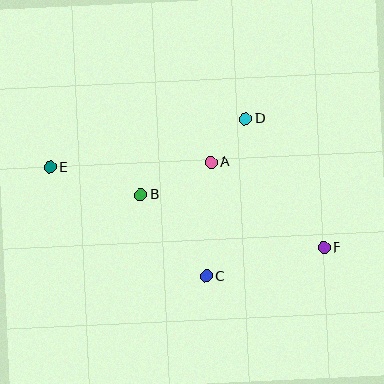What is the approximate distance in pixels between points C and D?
The distance between C and D is approximately 162 pixels.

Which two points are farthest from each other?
Points E and F are farthest from each other.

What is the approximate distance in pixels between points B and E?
The distance between B and E is approximately 95 pixels.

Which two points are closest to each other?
Points A and D are closest to each other.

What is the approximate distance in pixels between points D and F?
The distance between D and F is approximately 151 pixels.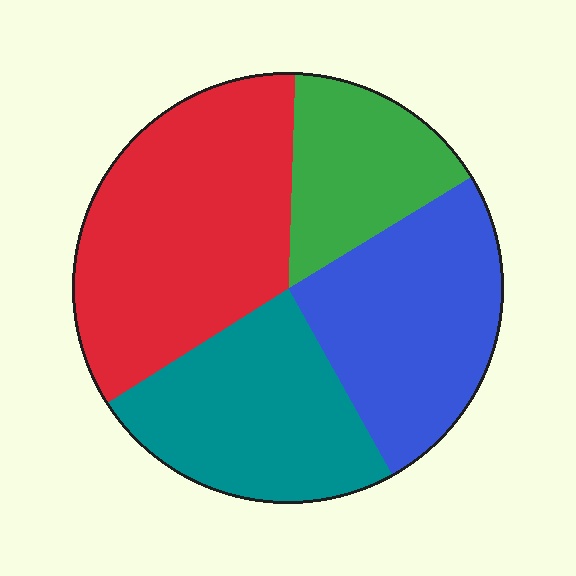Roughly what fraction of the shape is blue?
Blue takes up about one quarter (1/4) of the shape.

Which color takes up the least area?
Green, at roughly 15%.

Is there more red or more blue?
Red.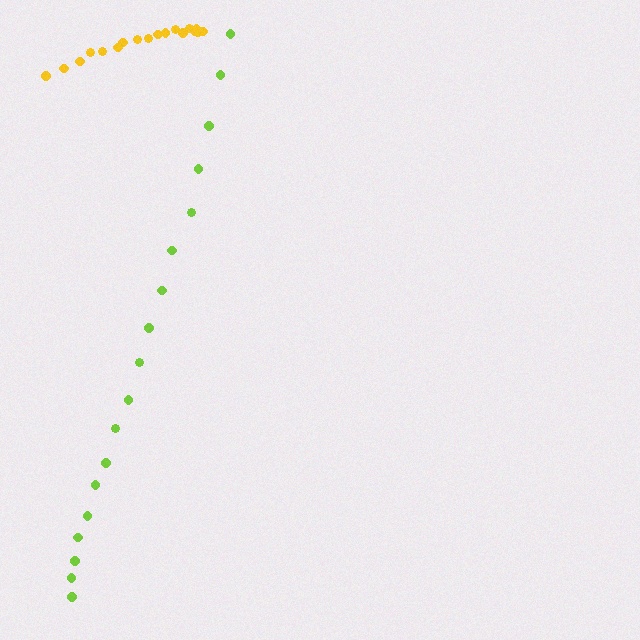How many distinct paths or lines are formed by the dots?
There are 2 distinct paths.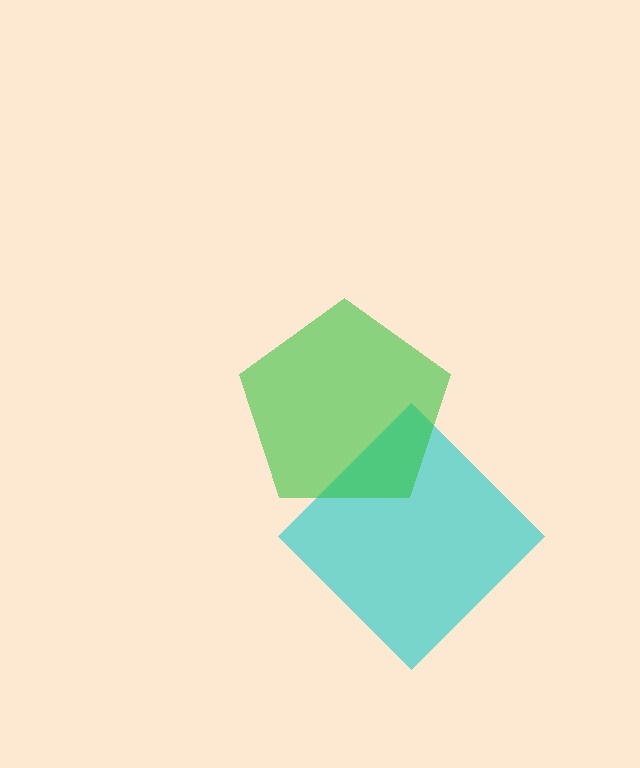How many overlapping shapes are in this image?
There are 2 overlapping shapes in the image.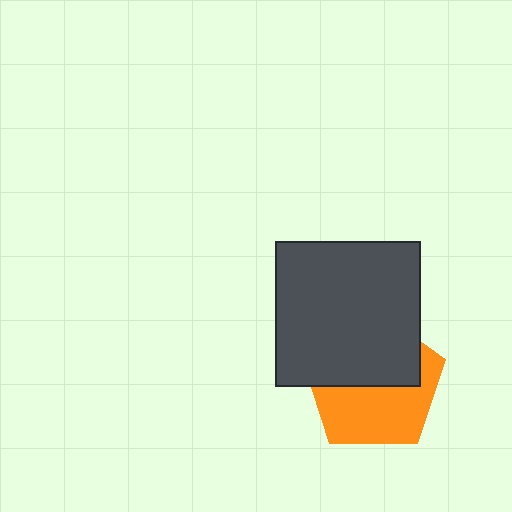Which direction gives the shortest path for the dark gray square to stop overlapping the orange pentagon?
Moving up gives the shortest separation.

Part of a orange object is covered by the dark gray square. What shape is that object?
It is a pentagon.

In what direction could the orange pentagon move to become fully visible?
The orange pentagon could move down. That would shift it out from behind the dark gray square entirely.